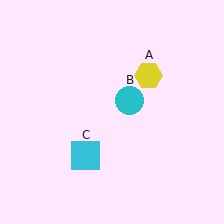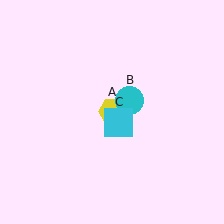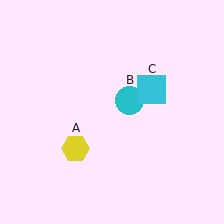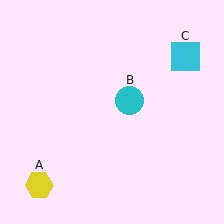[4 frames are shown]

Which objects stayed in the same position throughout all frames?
Cyan circle (object B) remained stationary.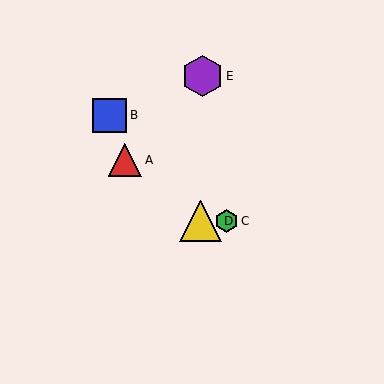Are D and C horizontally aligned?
Yes, both are at y≈221.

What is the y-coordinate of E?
Object E is at y≈76.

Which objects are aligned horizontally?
Objects C, D are aligned horizontally.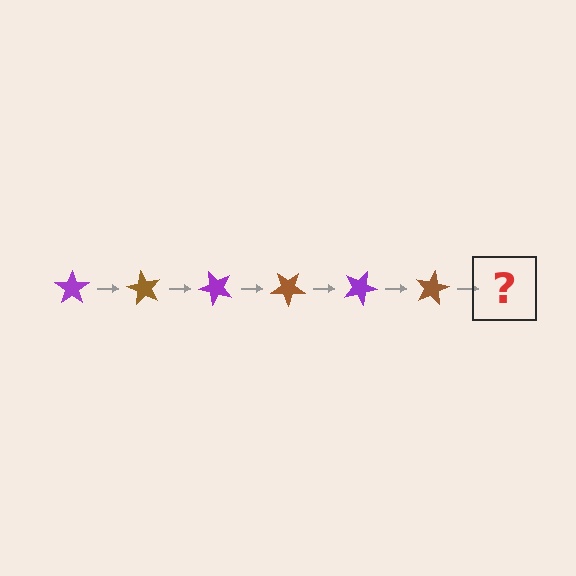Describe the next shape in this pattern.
It should be a purple star, rotated 360 degrees from the start.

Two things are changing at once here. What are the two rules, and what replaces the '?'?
The two rules are that it rotates 60 degrees each step and the color cycles through purple and brown. The '?' should be a purple star, rotated 360 degrees from the start.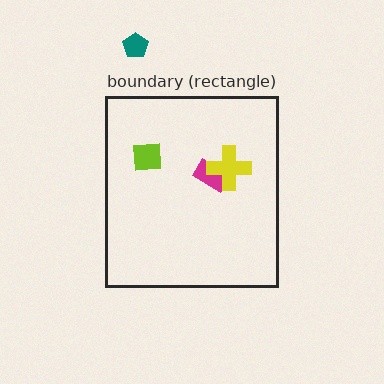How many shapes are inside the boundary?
3 inside, 1 outside.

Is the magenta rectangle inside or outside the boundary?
Inside.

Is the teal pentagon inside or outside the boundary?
Outside.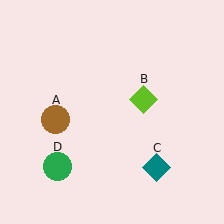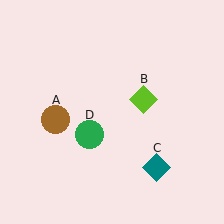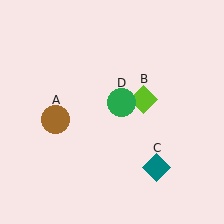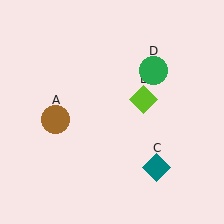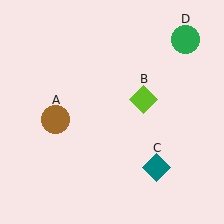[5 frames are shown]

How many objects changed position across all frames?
1 object changed position: green circle (object D).